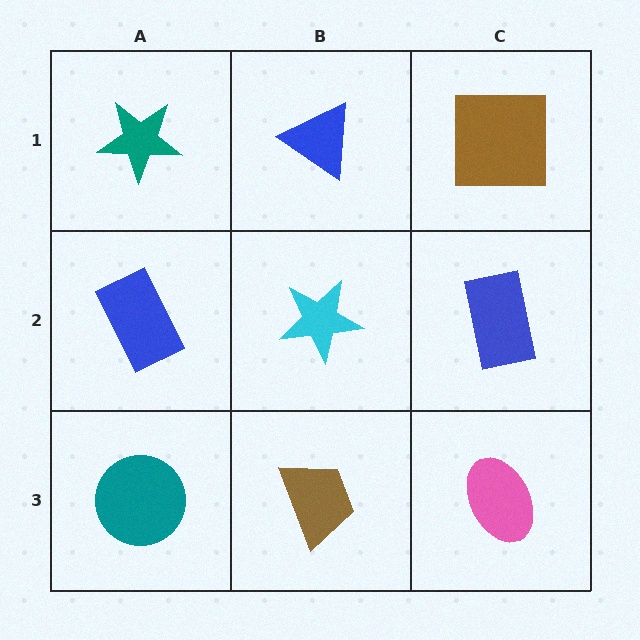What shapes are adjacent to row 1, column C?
A blue rectangle (row 2, column C), a blue triangle (row 1, column B).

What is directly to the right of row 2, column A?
A cyan star.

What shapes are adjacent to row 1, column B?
A cyan star (row 2, column B), a teal star (row 1, column A), a brown square (row 1, column C).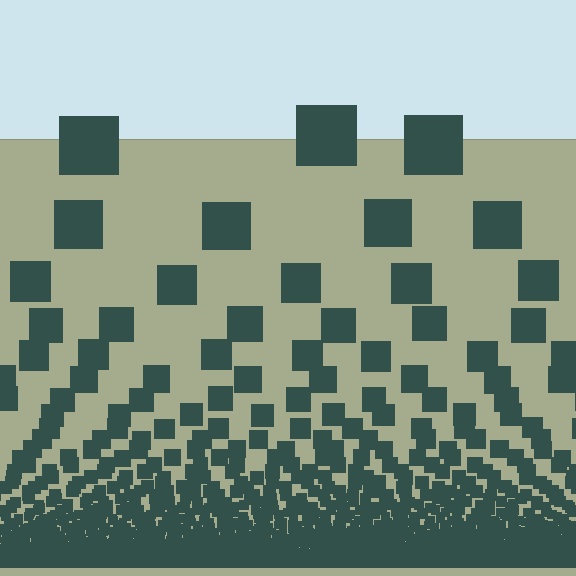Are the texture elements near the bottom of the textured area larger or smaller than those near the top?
Smaller. The gradient is inverted — elements near the bottom are smaller and denser.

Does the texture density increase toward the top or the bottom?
Density increases toward the bottom.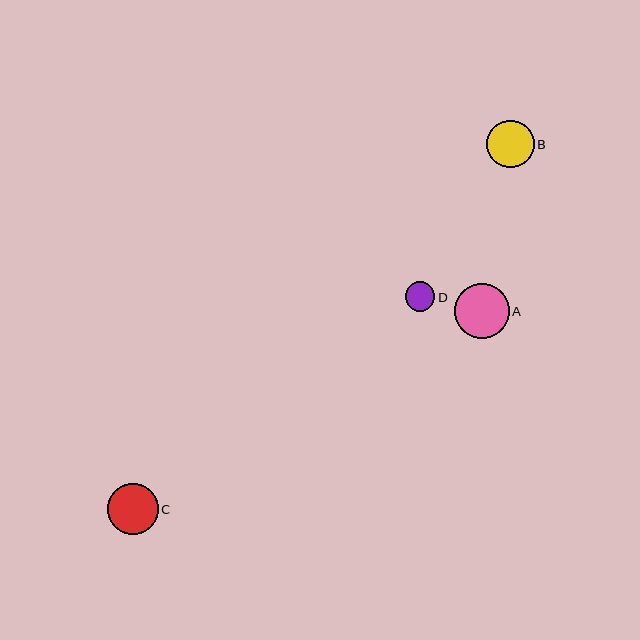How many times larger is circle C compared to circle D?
Circle C is approximately 1.7 times the size of circle D.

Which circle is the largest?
Circle A is the largest with a size of approximately 55 pixels.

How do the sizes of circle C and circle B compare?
Circle C and circle B are approximately the same size.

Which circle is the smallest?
Circle D is the smallest with a size of approximately 29 pixels.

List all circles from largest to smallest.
From largest to smallest: A, C, B, D.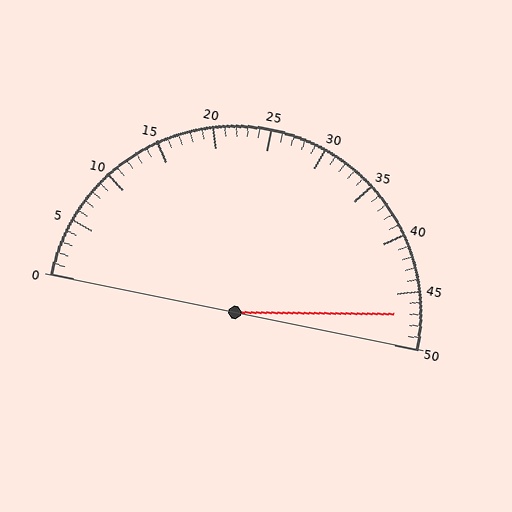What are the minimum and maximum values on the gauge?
The gauge ranges from 0 to 50.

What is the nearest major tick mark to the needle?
The nearest major tick mark is 45.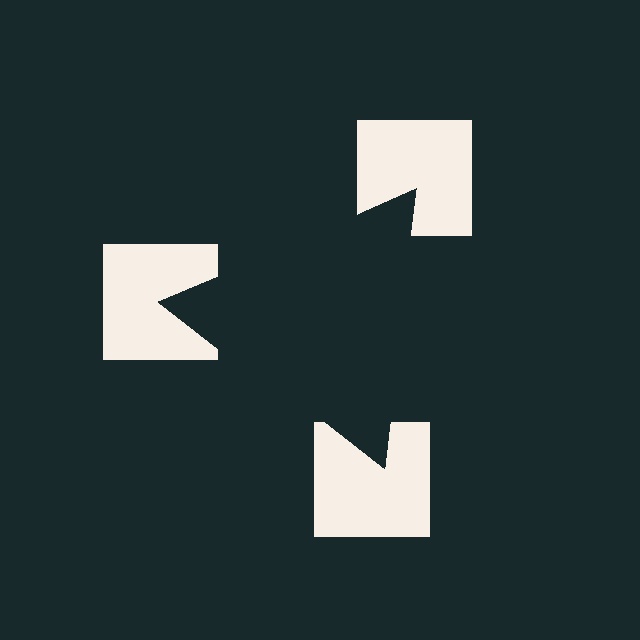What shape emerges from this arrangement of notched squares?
An illusory triangle — its edges are inferred from the aligned wedge cuts in the notched squares, not physically drawn.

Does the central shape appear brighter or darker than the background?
It typically appears slightly darker than the background, even though no actual brightness change is drawn.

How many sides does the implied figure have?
3 sides.